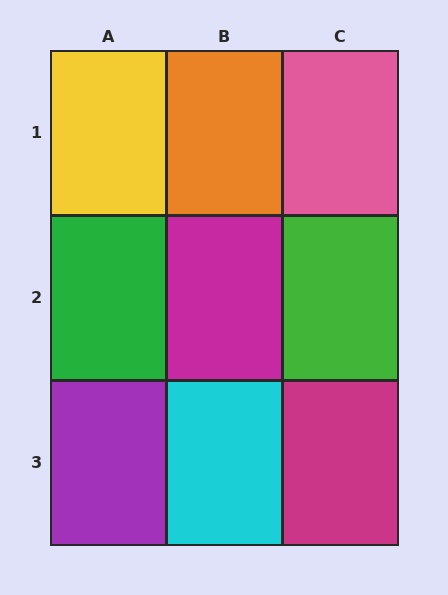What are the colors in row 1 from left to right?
Yellow, orange, pink.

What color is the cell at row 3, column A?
Purple.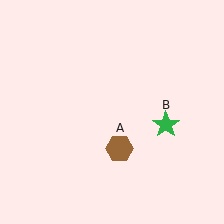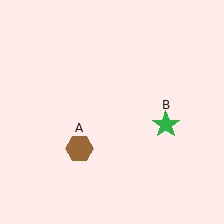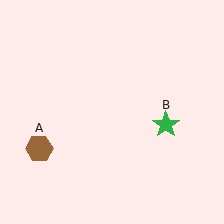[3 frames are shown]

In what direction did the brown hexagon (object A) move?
The brown hexagon (object A) moved left.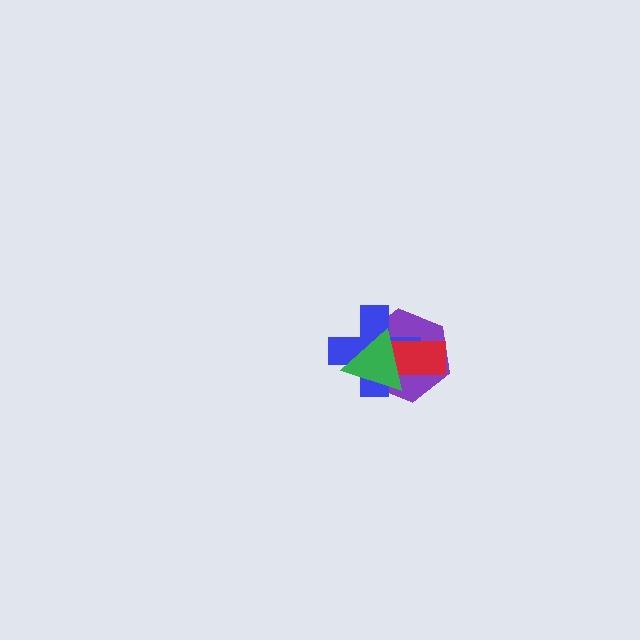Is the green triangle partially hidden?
No, no other shape covers it.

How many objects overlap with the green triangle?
3 objects overlap with the green triangle.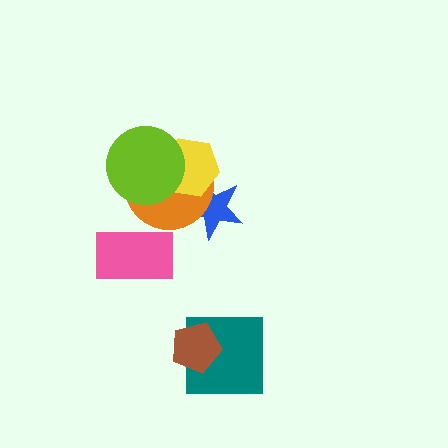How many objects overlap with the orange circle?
3 objects overlap with the orange circle.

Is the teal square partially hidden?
Yes, it is partially covered by another shape.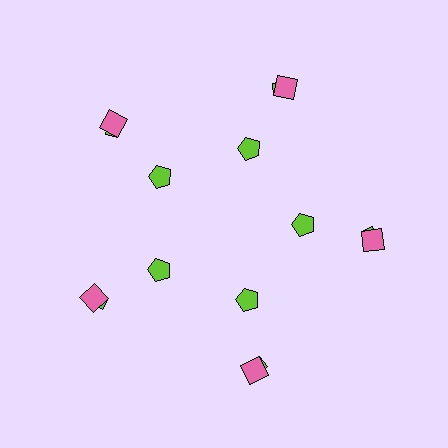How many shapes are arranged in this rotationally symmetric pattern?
There are 15 shapes, arranged in 5 groups of 3.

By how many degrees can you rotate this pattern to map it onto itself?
The pattern maps onto itself every 72 degrees of rotation.